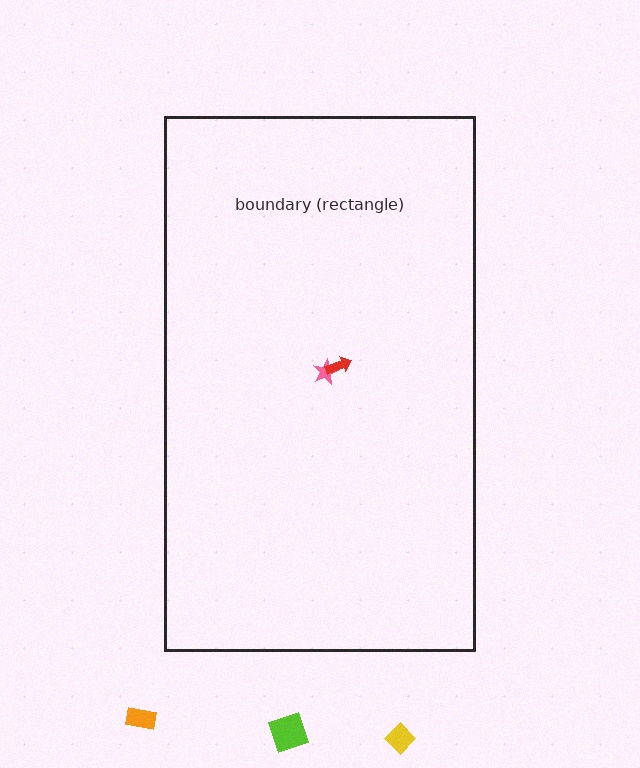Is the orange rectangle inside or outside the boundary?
Outside.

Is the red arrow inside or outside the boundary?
Inside.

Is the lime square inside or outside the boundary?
Outside.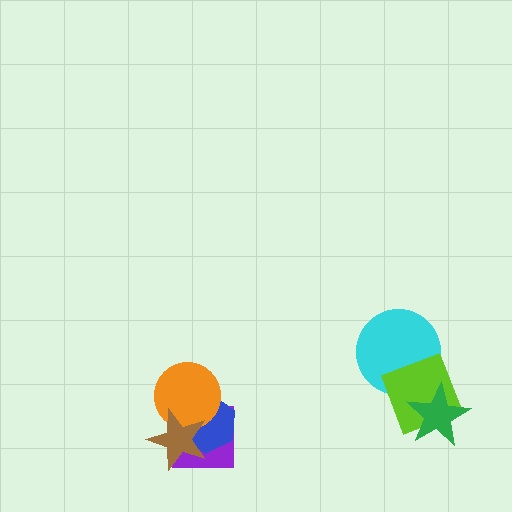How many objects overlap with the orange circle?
3 objects overlap with the orange circle.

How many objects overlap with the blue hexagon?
3 objects overlap with the blue hexagon.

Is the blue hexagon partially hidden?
Yes, it is partially covered by another shape.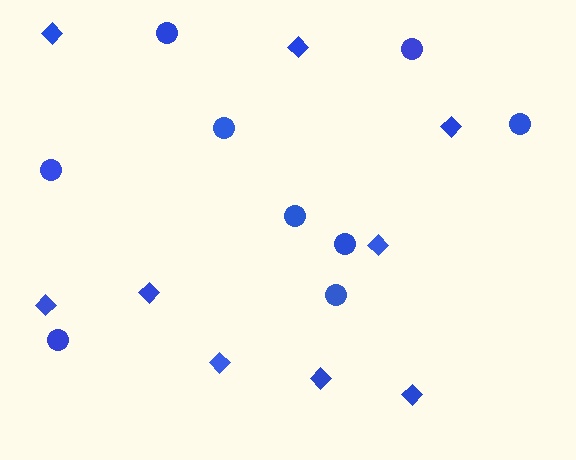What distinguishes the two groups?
There are 2 groups: one group of circles (9) and one group of diamonds (9).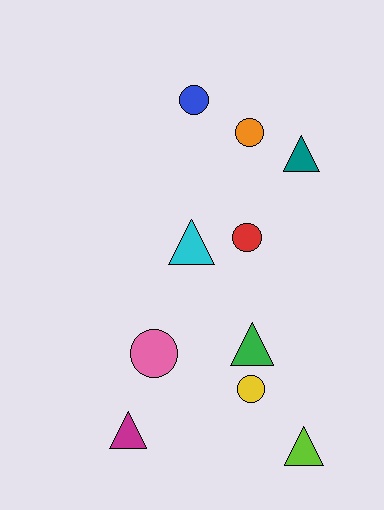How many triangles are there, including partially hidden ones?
There are 5 triangles.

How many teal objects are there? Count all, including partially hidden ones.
There is 1 teal object.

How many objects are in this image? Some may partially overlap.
There are 10 objects.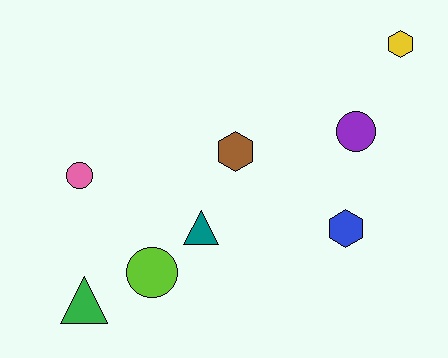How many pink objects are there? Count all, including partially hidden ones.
There is 1 pink object.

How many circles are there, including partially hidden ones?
There are 3 circles.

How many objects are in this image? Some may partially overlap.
There are 8 objects.